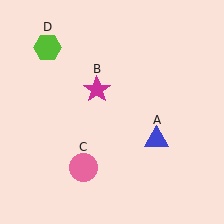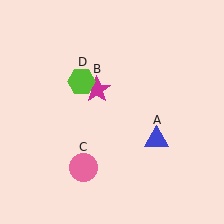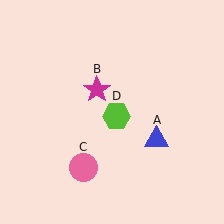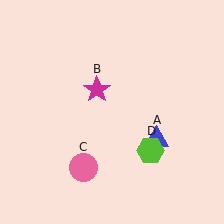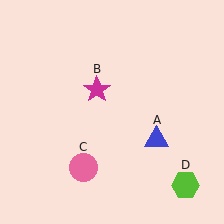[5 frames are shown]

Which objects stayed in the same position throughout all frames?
Blue triangle (object A) and magenta star (object B) and pink circle (object C) remained stationary.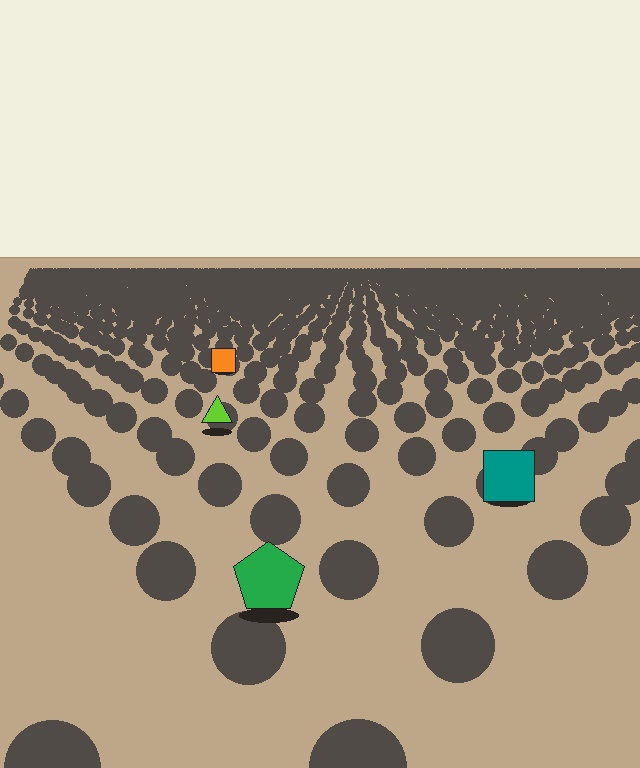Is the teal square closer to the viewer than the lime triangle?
Yes. The teal square is closer — you can tell from the texture gradient: the ground texture is coarser near it.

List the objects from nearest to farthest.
From nearest to farthest: the green pentagon, the teal square, the lime triangle, the orange square.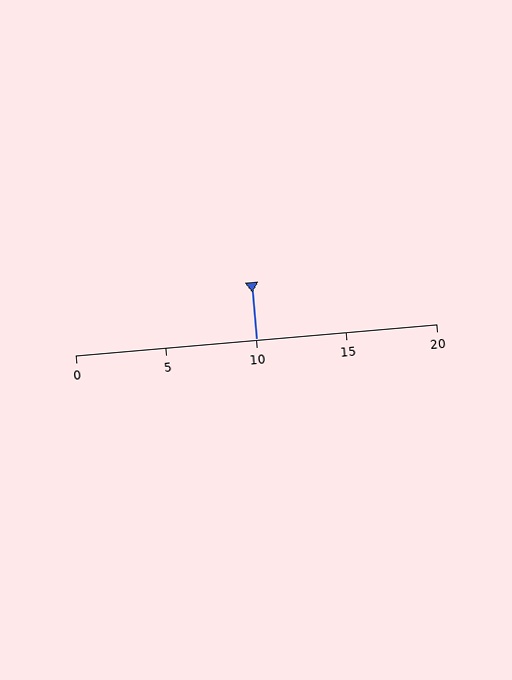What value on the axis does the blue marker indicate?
The marker indicates approximately 10.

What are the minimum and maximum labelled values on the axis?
The axis runs from 0 to 20.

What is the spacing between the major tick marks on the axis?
The major ticks are spaced 5 apart.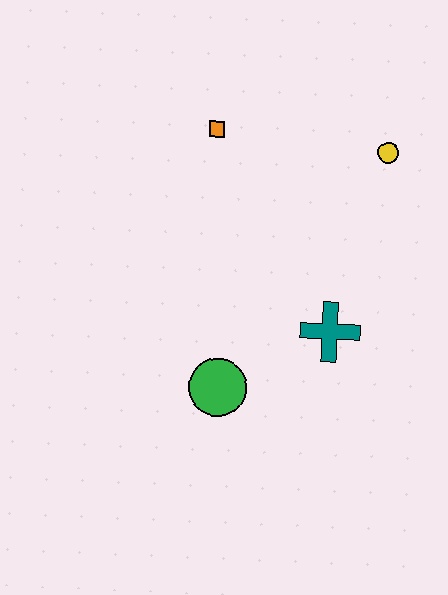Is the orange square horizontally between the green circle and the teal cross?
No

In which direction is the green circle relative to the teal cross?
The green circle is to the left of the teal cross.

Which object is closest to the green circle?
The teal cross is closest to the green circle.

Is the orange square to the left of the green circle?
Yes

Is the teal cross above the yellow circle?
No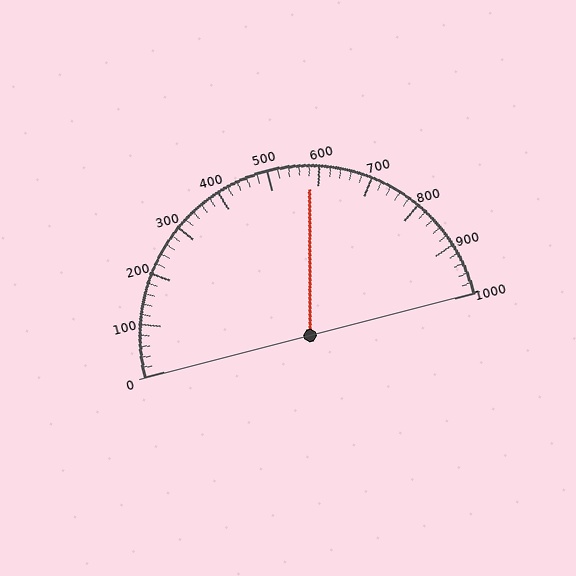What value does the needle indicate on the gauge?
The needle indicates approximately 580.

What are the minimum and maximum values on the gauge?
The gauge ranges from 0 to 1000.